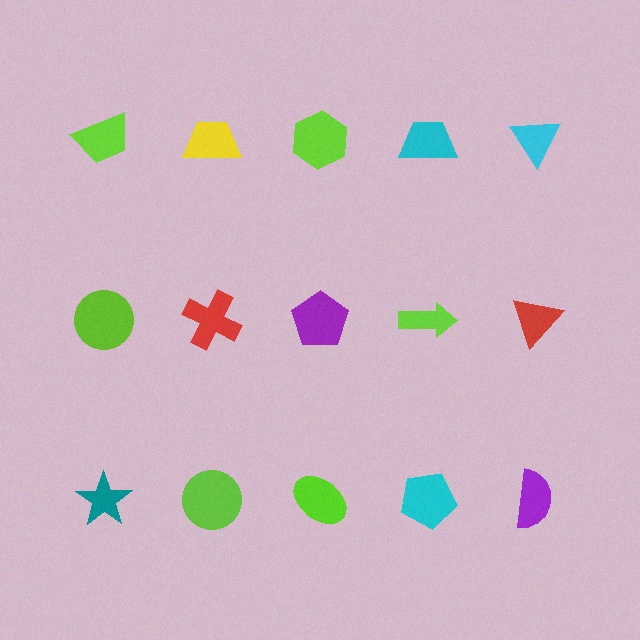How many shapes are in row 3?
5 shapes.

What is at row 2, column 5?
A red triangle.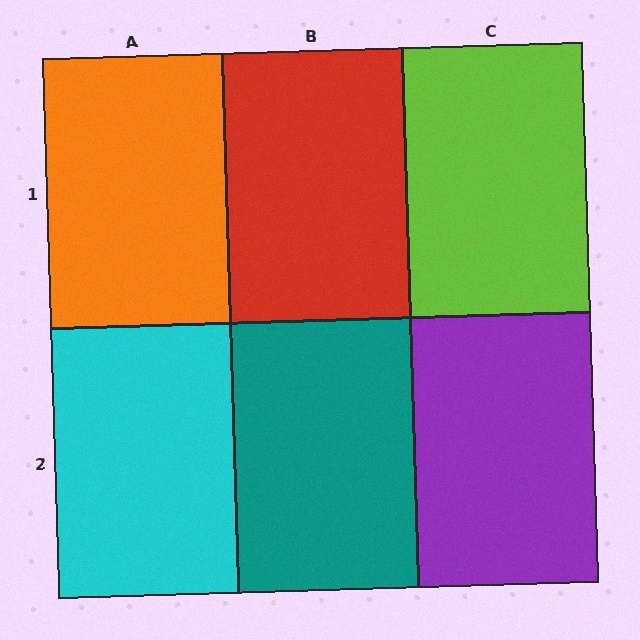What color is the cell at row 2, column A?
Cyan.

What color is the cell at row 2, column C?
Purple.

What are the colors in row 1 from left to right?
Orange, red, lime.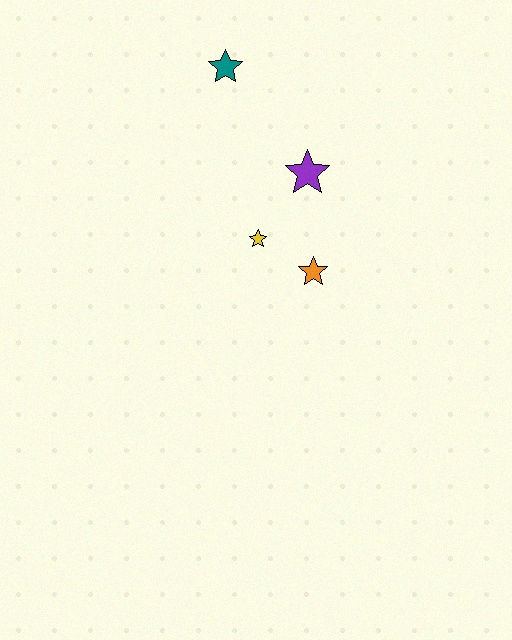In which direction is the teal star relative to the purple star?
The teal star is above the purple star.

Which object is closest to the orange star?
The yellow star is closest to the orange star.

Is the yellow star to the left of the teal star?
No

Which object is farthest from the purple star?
The teal star is farthest from the purple star.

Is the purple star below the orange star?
No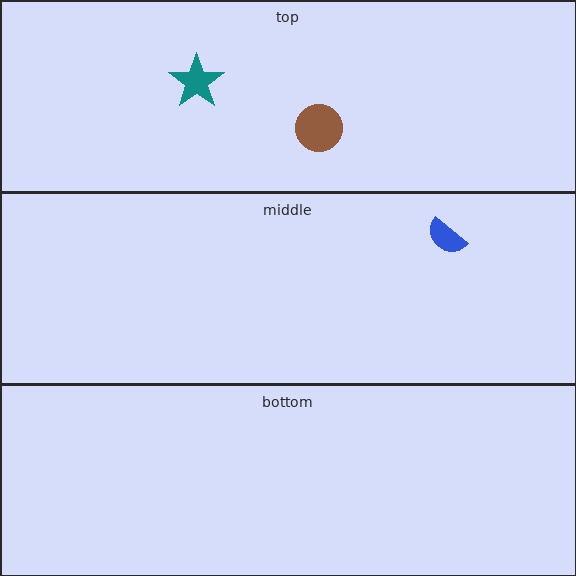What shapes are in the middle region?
The blue semicircle.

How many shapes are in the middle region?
1.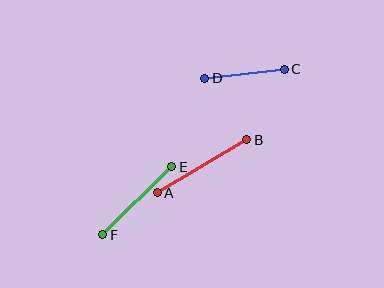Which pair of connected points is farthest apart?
Points A and B are farthest apart.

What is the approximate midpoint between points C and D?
The midpoint is at approximately (245, 74) pixels.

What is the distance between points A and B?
The distance is approximately 104 pixels.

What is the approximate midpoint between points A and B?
The midpoint is at approximately (202, 166) pixels.